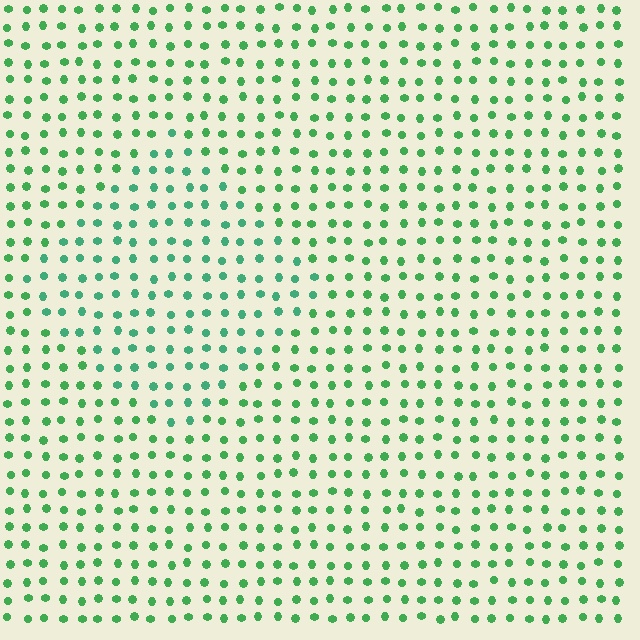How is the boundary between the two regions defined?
The boundary is defined purely by a slight shift in hue (about 23 degrees). Spacing, size, and orientation are identical on both sides.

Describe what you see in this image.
The image is filled with small green elements in a uniform arrangement. A diamond-shaped region is visible where the elements are tinted to a slightly different hue, forming a subtle color boundary.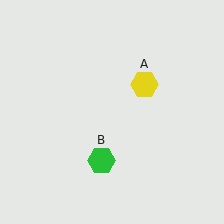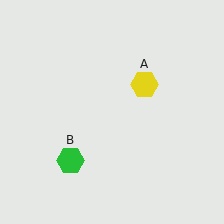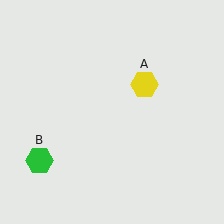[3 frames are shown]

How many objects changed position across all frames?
1 object changed position: green hexagon (object B).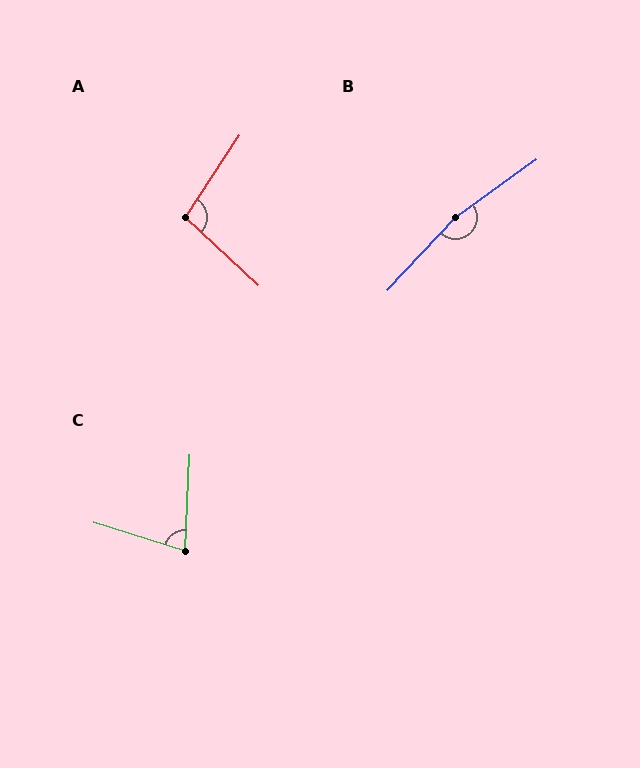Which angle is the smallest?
C, at approximately 75 degrees.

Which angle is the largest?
B, at approximately 168 degrees.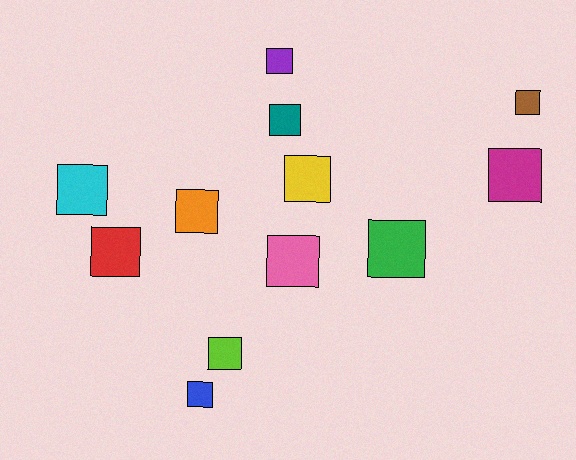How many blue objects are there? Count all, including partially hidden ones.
There is 1 blue object.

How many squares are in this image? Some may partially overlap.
There are 12 squares.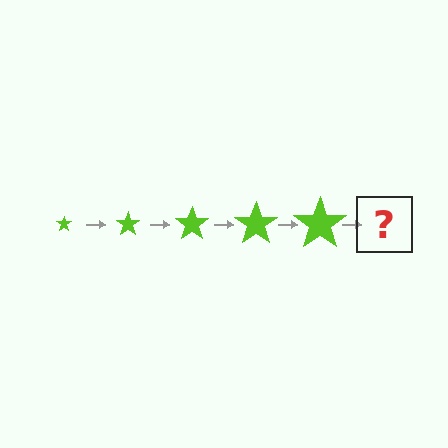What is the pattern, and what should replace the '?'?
The pattern is that the star gets progressively larger each step. The '?' should be a lime star, larger than the previous one.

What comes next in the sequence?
The next element should be a lime star, larger than the previous one.